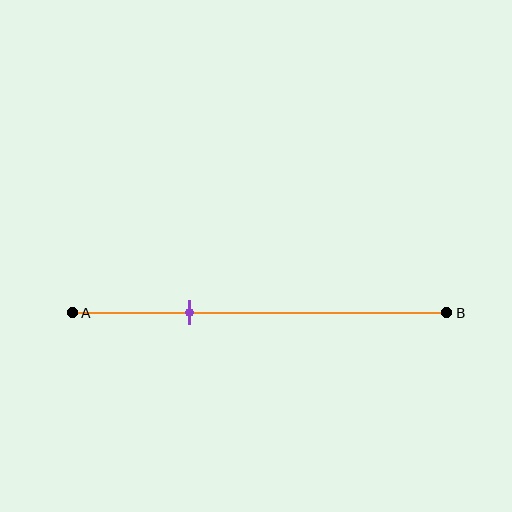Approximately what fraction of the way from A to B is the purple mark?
The purple mark is approximately 30% of the way from A to B.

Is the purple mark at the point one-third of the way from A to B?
Yes, the mark is approximately at the one-third point.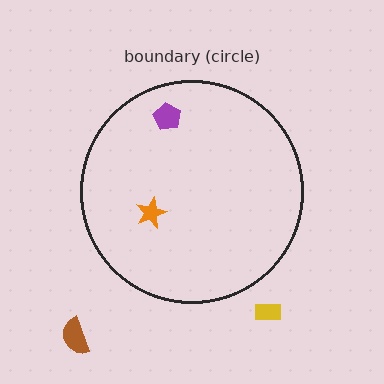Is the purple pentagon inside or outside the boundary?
Inside.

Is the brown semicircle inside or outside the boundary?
Outside.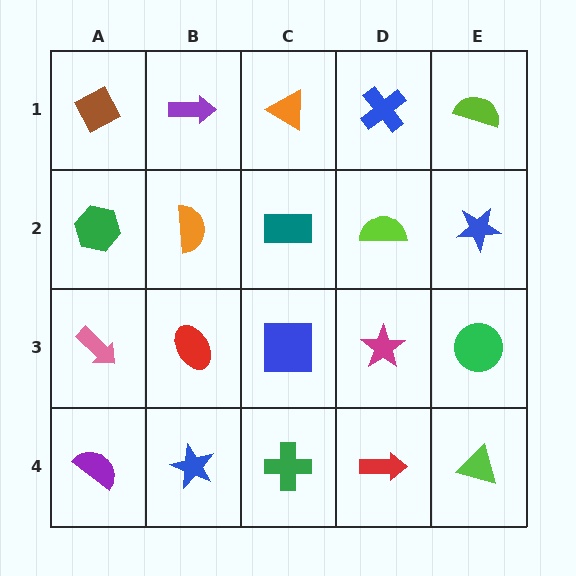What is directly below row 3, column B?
A blue star.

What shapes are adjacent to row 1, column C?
A teal rectangle (row 2, column C), a purple arrow (row 1, column B), a blue cross (row 1, column D).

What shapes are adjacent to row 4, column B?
A red ellipse (row 3, column B), a purple semicircle (row 4, column A), a green cross (row 4, column C).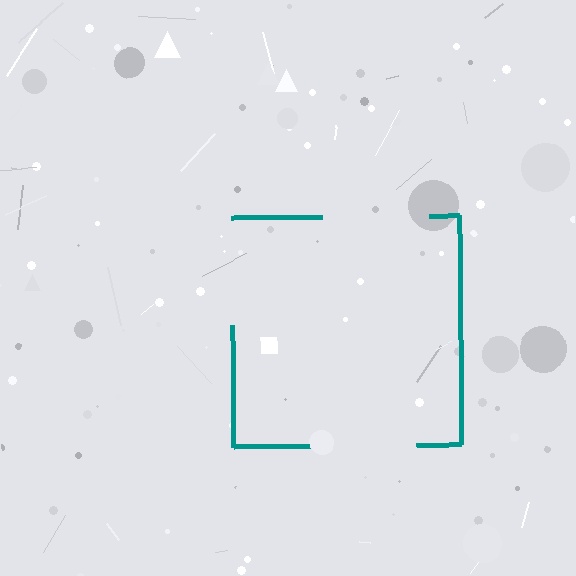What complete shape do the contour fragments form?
The contour fragments form a square.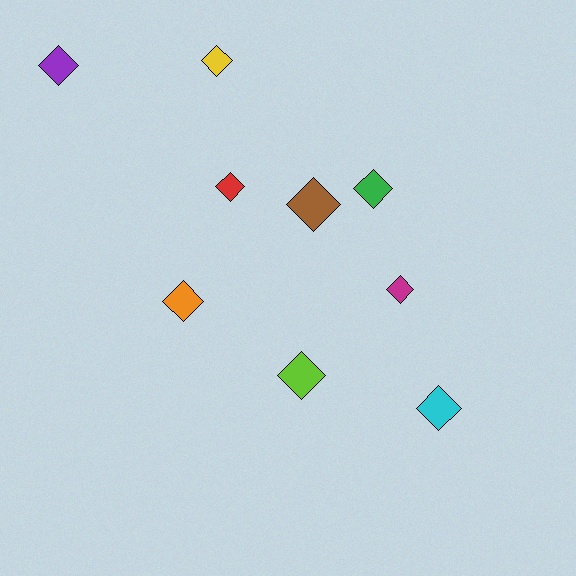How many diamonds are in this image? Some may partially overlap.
There are 9 diamonds.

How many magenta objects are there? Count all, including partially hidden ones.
There is 1 magenta object.